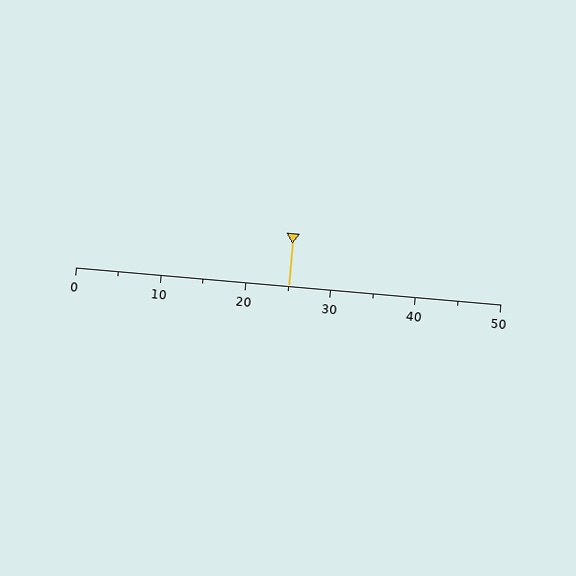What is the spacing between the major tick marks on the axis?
The major ticks are spaced 10 apart.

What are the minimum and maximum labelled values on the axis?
The axis runs from 0 to 50.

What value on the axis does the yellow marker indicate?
The marker indicates approximately 25.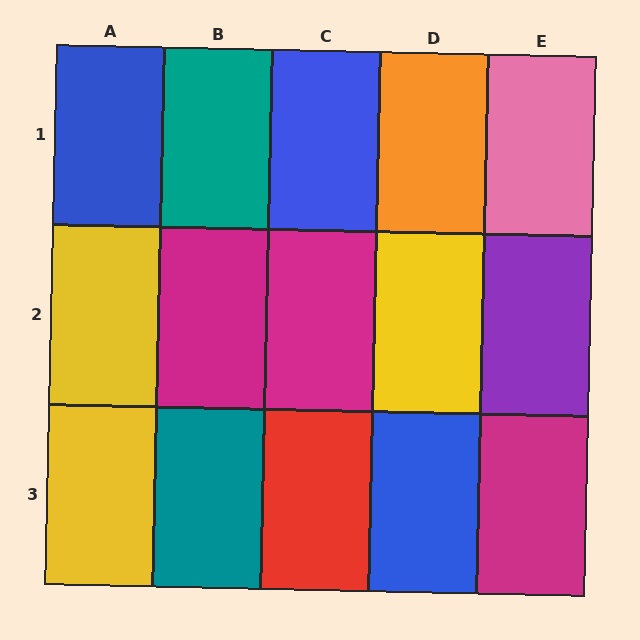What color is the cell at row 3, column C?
Red.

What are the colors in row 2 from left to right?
Yellow, magenta, magenta, yellow, purple.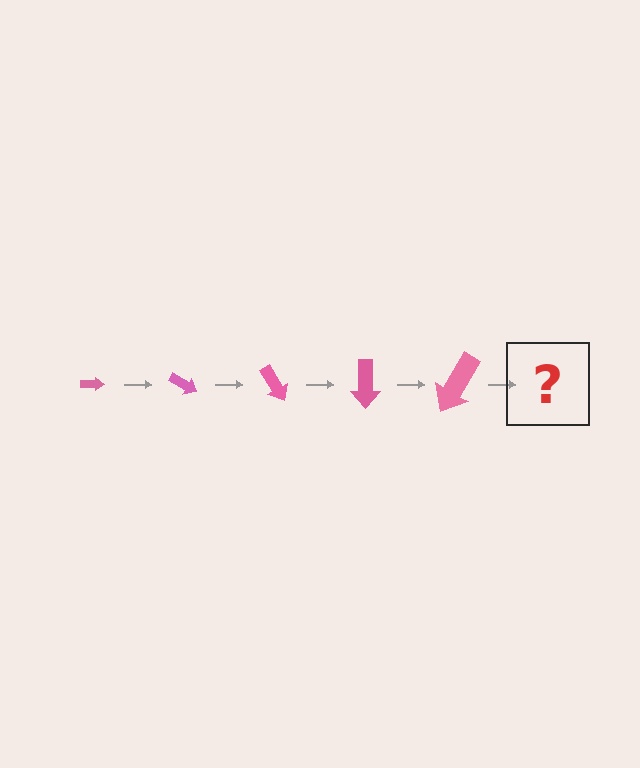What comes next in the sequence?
The next element should be an arrow, larger than the previous one and rotated 150 degrees from the start.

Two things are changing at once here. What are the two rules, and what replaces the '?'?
The two rules are that the arrow grows larger each step and it rotates 30 degrees each step. The '?' should be an arrow, larger than the previous one and rotated 150 degrees from the start.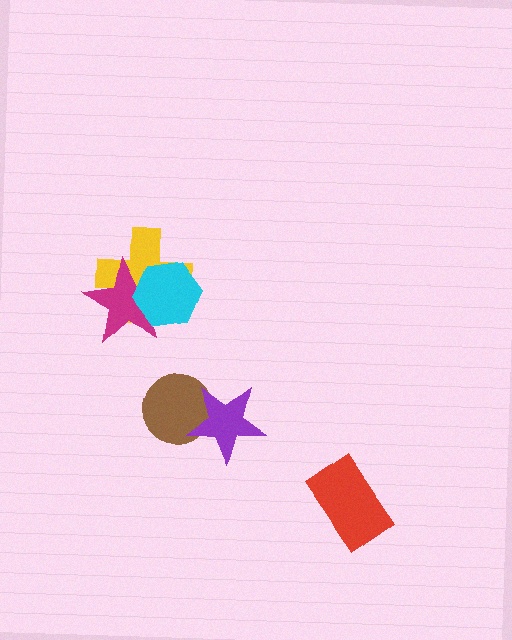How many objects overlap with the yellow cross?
2 objects overlap with the yellow cross.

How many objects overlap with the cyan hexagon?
2 objects overlap with the cyan hexagon.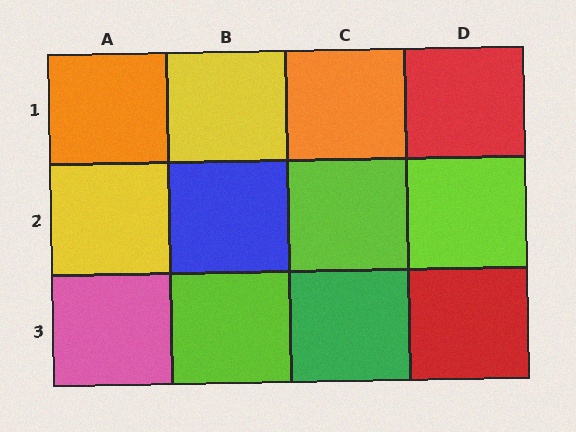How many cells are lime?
3 cells are lime.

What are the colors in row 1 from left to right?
Orange, yellow, orange, red.